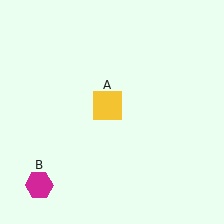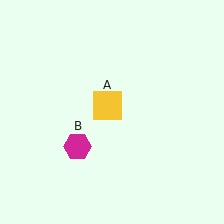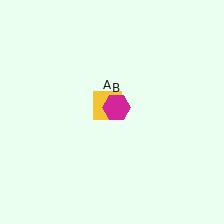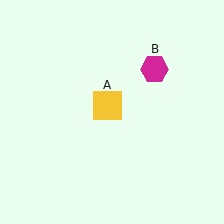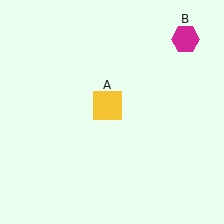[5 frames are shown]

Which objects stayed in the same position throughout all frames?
Yellow square (object A) remained stationary.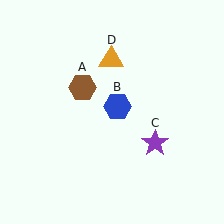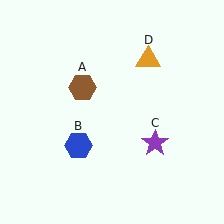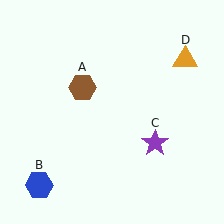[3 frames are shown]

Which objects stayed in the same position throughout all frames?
Brown hexagon (object A) and purple star (object C) remained stationary.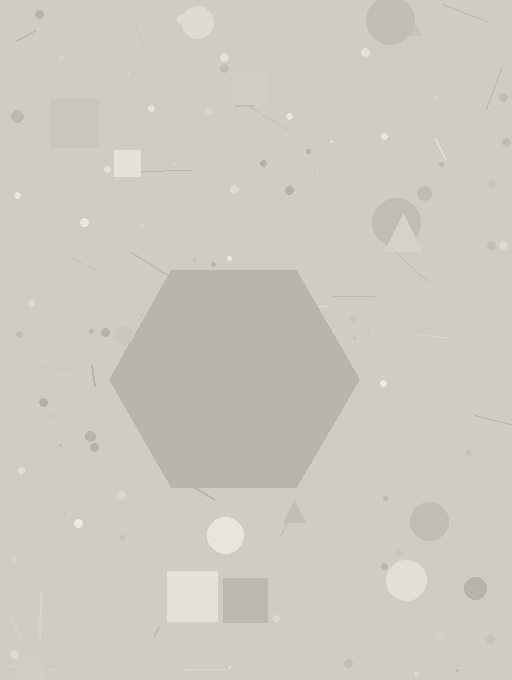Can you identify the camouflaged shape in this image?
The camouflaged shape is a hexagon.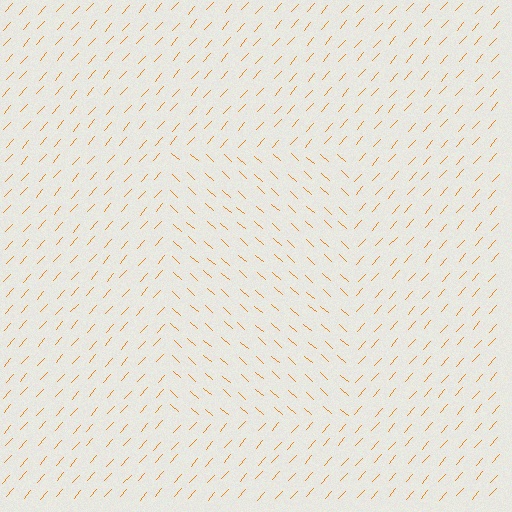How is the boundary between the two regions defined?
The boundary is defined purely by a change in line orientation (approximately 90 degrees difference). All lines are the same color and thickness.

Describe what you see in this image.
The image is filled with small orange line segments. A rectangle region in the image has lines oriented differently from the surrounding lines, creating a visible texture boundary.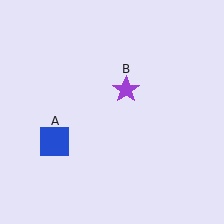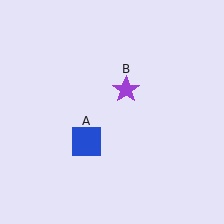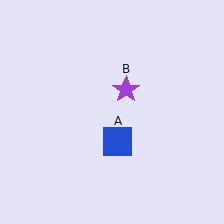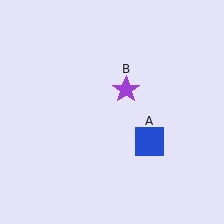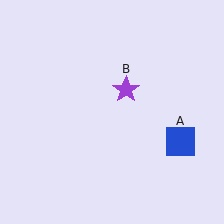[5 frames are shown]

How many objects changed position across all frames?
1 object changed position: blue square (object A).